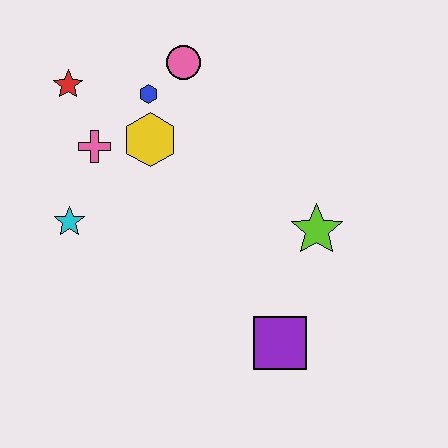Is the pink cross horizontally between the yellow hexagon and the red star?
Yes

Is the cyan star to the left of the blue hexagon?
Yes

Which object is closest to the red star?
The pink cross is closest to the red star.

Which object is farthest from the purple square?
The red star is farthest from the purple square.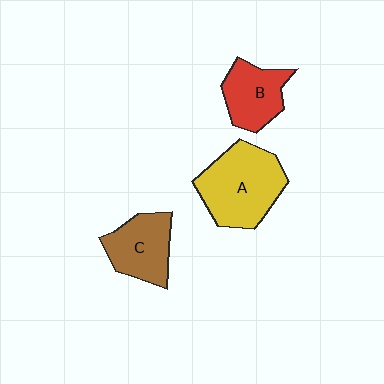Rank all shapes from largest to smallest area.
From largest to smallest: A (yellow), C (brown), B (red).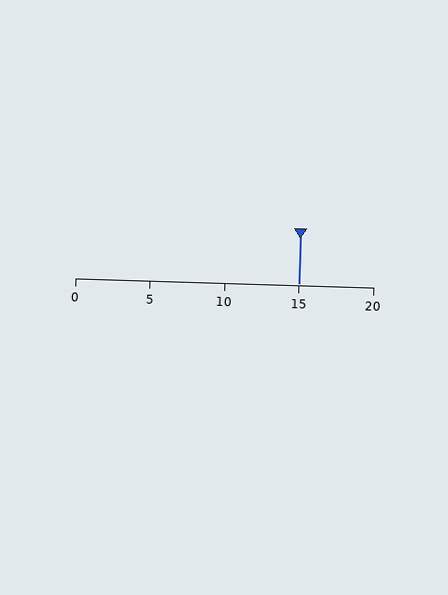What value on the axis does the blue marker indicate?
The marker indicates approximately 15.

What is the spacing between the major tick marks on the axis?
The major ticks are spaced 5 apart.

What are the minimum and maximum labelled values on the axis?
The axis runs from 0 to 20.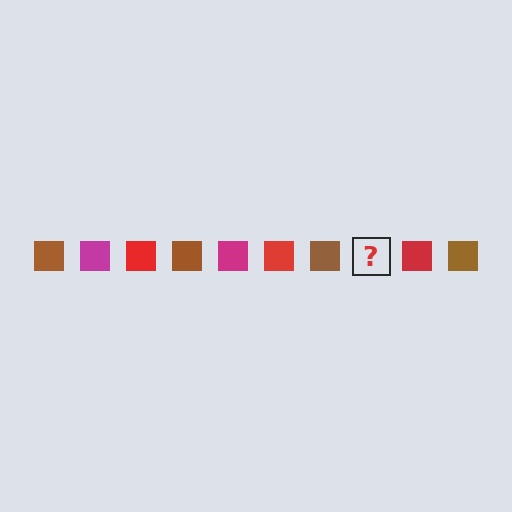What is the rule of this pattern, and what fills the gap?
The rule is that the pattern cycles through brown, magenta, red squares. The gap should be filled with a magenta square.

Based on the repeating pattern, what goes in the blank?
The blank should be a magenta square.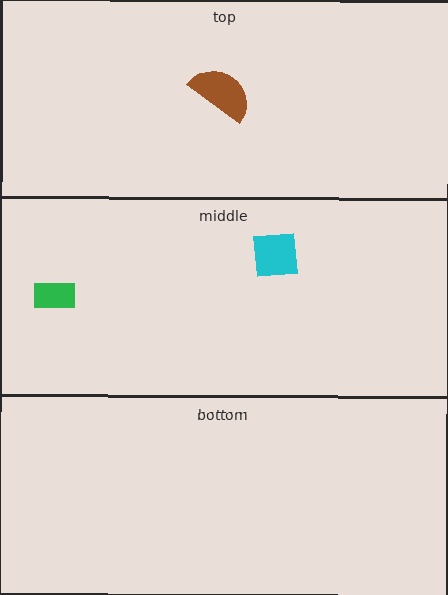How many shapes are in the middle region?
2.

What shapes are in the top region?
The brown semicircle.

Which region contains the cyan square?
The middle region.